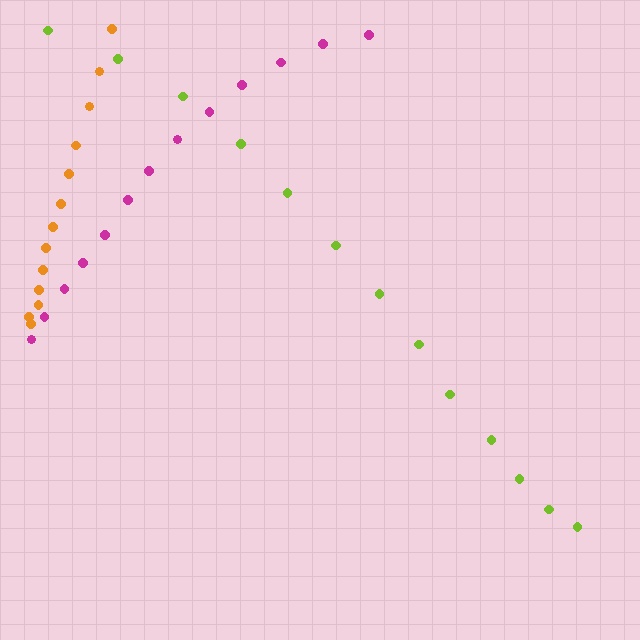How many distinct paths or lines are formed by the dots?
There are 3 distinct paths.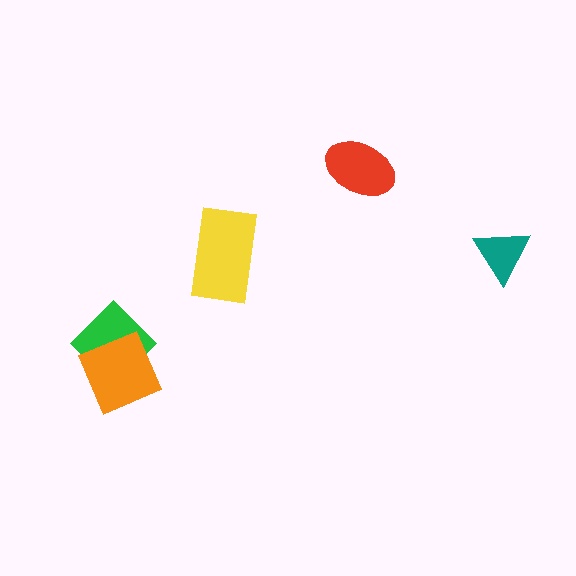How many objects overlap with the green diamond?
1 object overlaps with the green diamond.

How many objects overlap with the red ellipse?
0 objects overlap with the red ellipse.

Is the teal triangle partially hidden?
No, no other shape covers it.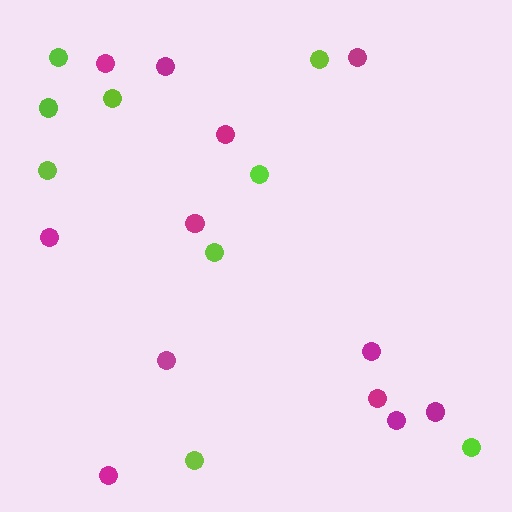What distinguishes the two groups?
There are 2 groups: one group of magenta circles (12) and one group of lime circles (9).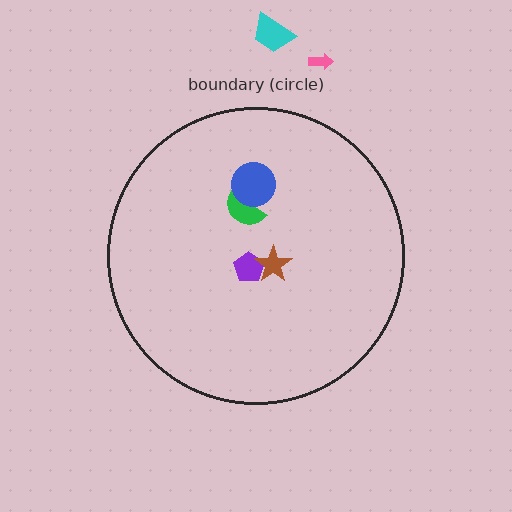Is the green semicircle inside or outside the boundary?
Inside.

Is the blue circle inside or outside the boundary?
Inside.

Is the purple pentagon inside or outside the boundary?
Inside.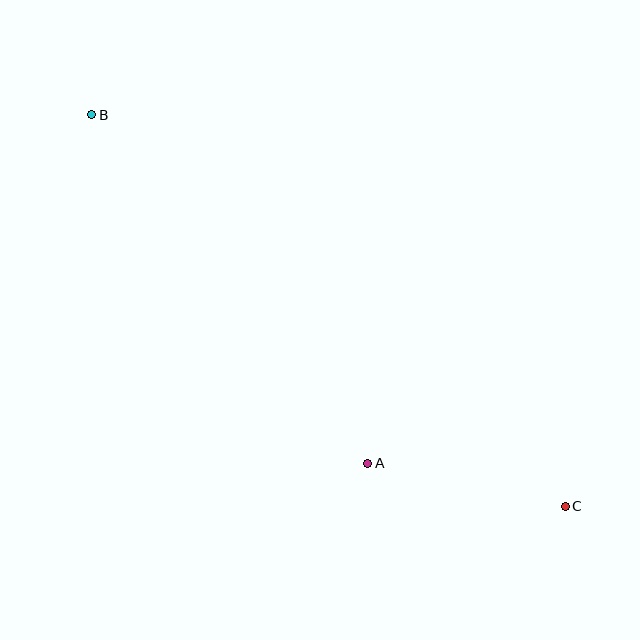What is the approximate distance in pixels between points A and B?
The distance between A and B is approximately 444 pixels.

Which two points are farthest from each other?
Points B and C are farthest from each other.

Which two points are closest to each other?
Points A and C are closest to each other.